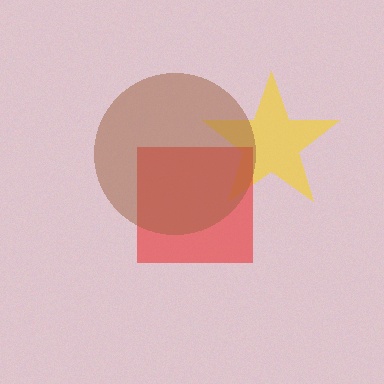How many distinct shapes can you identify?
There are 3 distinct shapes: a yellow star, a red square, a brown circle.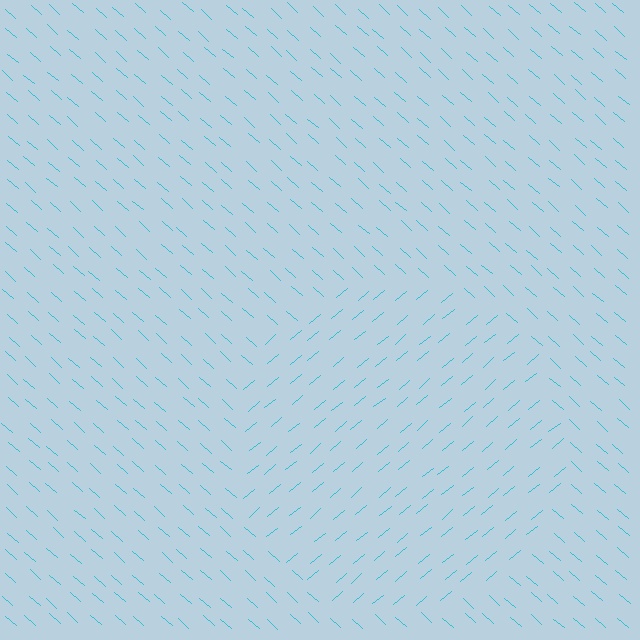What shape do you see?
I see a circle.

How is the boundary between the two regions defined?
The boundary is defined purely by a change in line orientation (approximately 81 degrees difference). All lines are the same color and thickness.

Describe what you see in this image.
The image is filled with small cyan line segments. A circle region in the image has lines oriented differently from the surrounding lines, creating a visible texture boundary.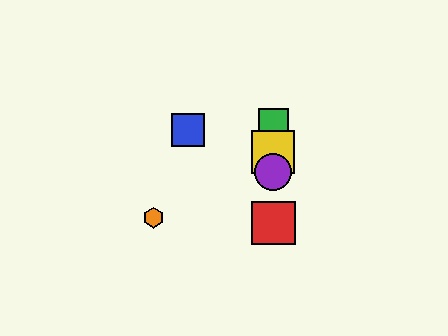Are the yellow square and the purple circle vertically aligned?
Yes, both are at x≈273.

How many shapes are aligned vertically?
4 shapes (the red square, the green square, the yellow square, the purple circle) are aligned vertically.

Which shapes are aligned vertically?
The red square, the green square, the yellow square, the purple circle are aligned vertically.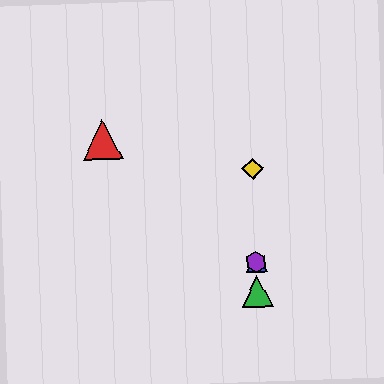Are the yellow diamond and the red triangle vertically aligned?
No, the yellow diamond is at x≈253 and the red triangle is at x≈103.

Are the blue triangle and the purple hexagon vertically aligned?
Yes, both are at x≈256.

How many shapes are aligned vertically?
4 shapes (the blue triangle, the green triangle, the yellow diamond, the purple hexagon) are aligned vertically.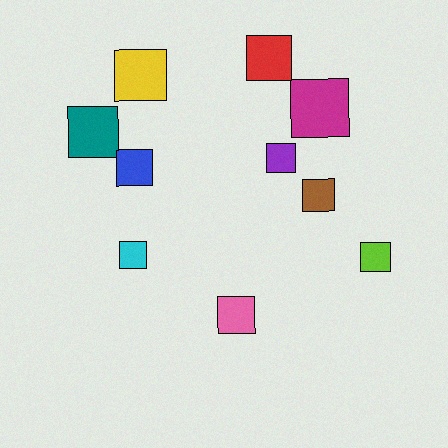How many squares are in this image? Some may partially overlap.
There are 10 squares.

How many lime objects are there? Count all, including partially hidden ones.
There is 1 lime object.